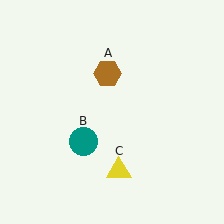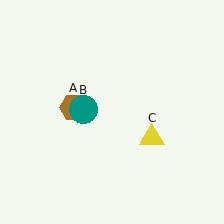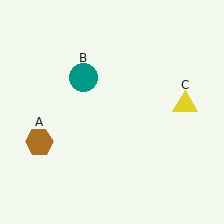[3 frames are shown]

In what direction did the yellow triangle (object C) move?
The yellow triangle (object C) moved up and to the right.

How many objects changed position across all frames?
3 objects changed position: brown hexagon (object A), teal circle (object B), yellow triangle (object C).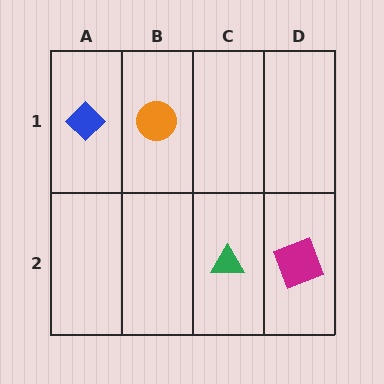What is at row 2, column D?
A magenta square.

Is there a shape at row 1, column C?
No, that cell is empty.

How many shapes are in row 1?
2 shapes.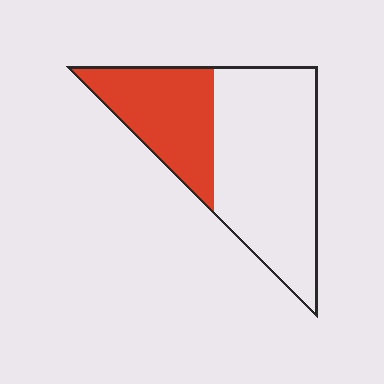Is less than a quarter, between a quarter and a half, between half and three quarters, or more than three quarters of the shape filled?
Between a quarter and a half.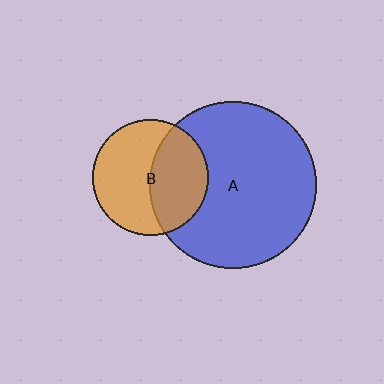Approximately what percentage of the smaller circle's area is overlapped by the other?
Approximately 45%.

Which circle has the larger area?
Circle A (blue).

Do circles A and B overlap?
Yes.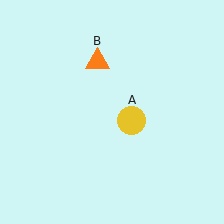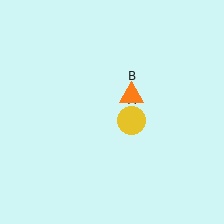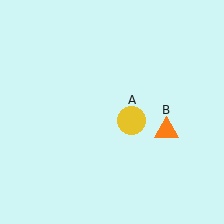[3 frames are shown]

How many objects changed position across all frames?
1 object changed position: orange triangle (object B).